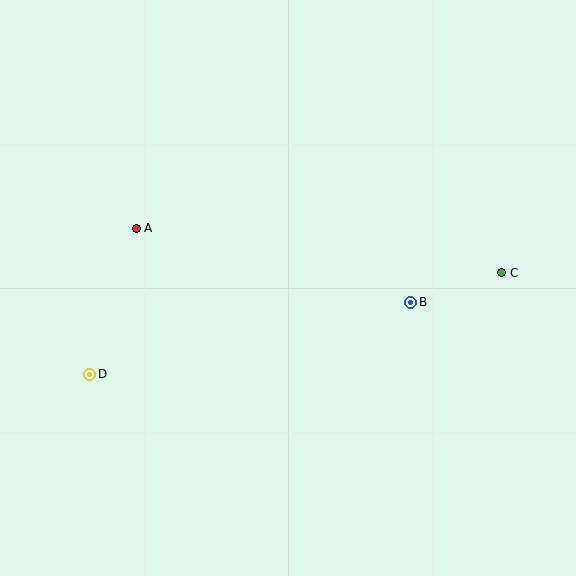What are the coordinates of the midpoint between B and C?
The midpoint between B and C is at (456, 288).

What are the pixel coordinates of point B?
Point B is at (411, 302).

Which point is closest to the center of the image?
Point B at (411, 302) is closest to the center.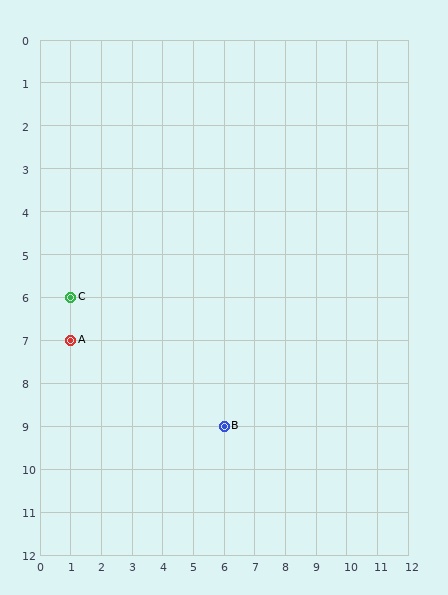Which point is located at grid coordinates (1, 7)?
Point A is at (1, 7).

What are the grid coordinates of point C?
Point C is at grid coordinates (1, 6).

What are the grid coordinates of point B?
Point B is at grid coordinates (6, 9).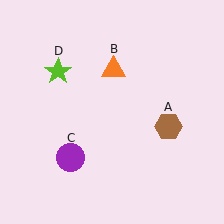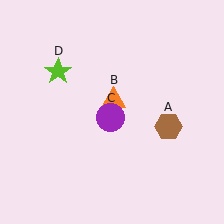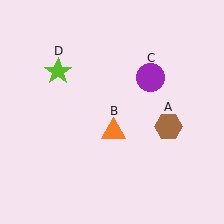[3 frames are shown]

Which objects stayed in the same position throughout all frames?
Brown hexagon (object A) and lime star (object D) remained stationary.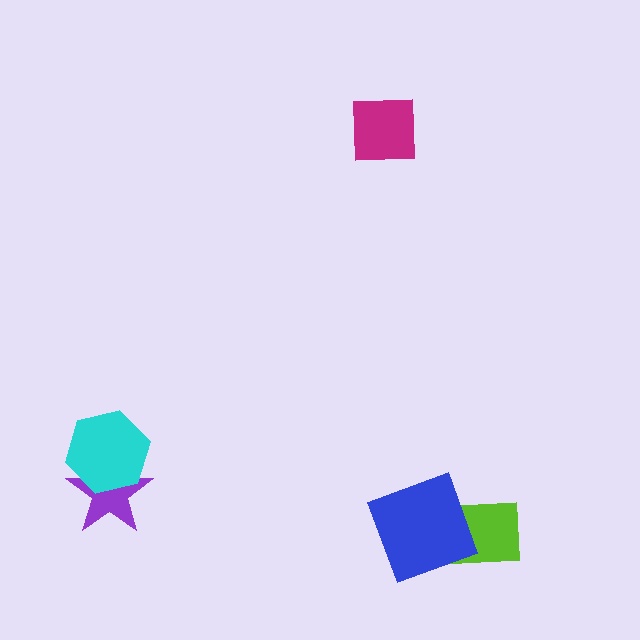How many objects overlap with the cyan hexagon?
1 object overlaps with the cyan hexagon.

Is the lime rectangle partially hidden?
Yes, it is partially covered by another shape.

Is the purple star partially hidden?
Yes, it is partially covered by another shape.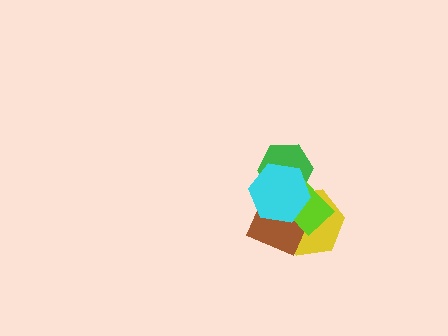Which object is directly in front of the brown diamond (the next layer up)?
The lime rectangle is directly in front of the brown diamond.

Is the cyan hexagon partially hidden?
No, no other shape covers it.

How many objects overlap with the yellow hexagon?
3 objects overlap with the yellow hexagon.